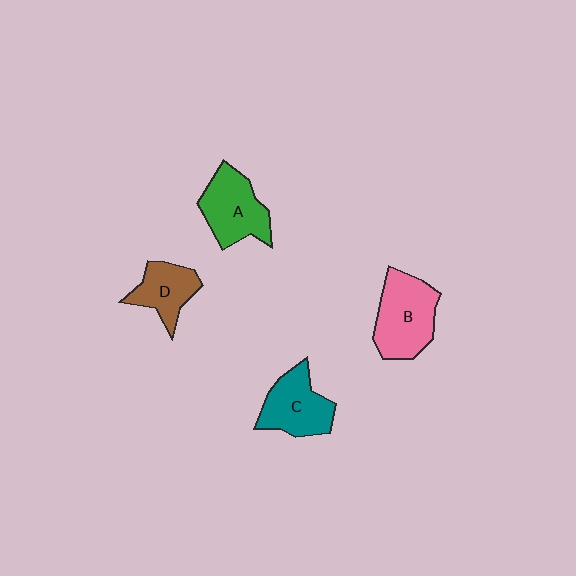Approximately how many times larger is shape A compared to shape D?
Approximately 1.3 times.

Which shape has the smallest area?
Shape D (brown).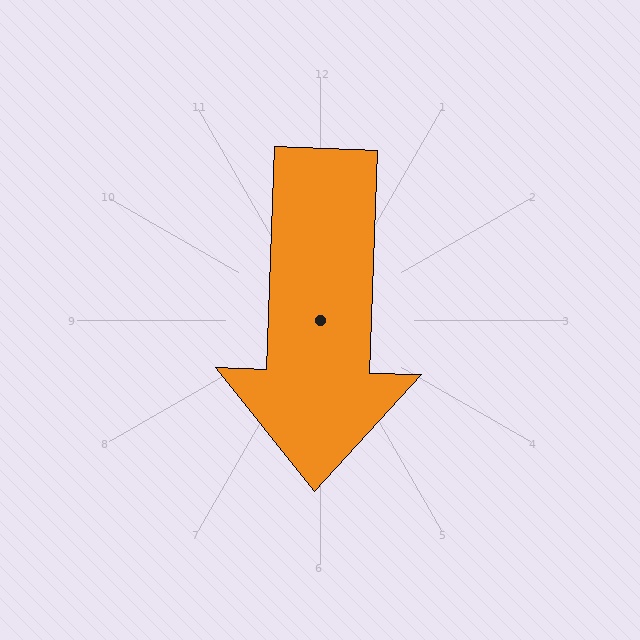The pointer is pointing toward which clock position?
Roughly 6 o'clock.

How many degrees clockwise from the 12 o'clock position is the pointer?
Approximately 182 degrees.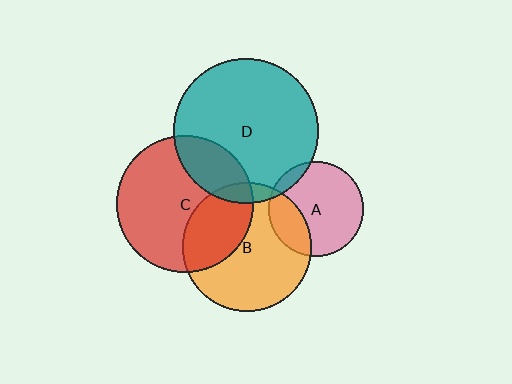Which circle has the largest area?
Circle D (teal).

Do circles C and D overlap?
Yes.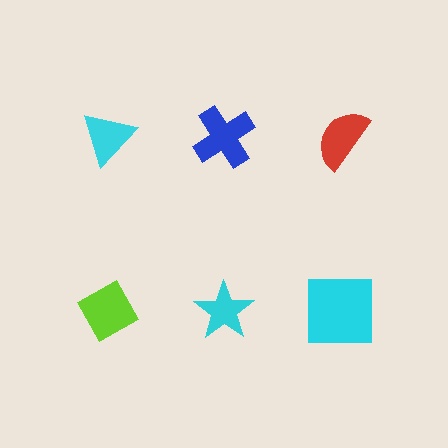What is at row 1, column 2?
A blue cross.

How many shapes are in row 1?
3 shapes.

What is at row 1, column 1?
A cyan triangle.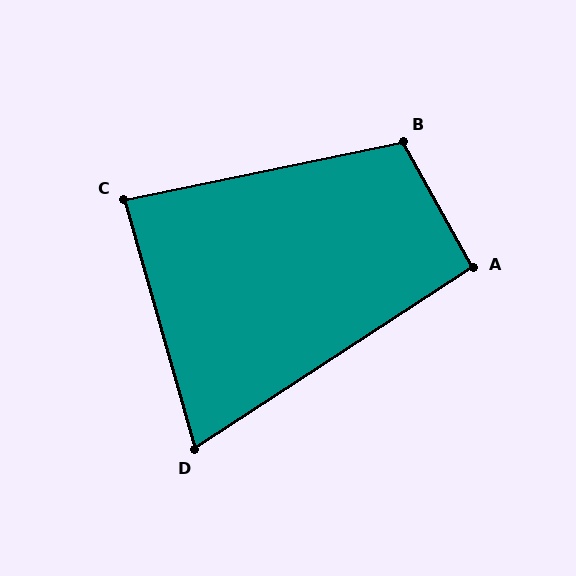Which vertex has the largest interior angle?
B, at approximately 107 degrees.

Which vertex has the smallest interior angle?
D, at approximately 73 degrees.